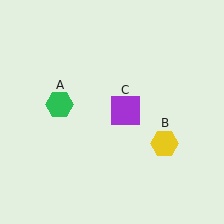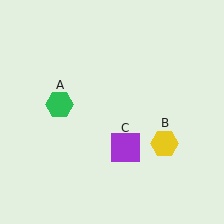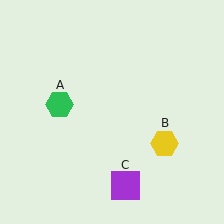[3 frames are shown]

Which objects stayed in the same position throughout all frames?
Green hexagon (object A) and yellow hexagon (object B) remained stationary.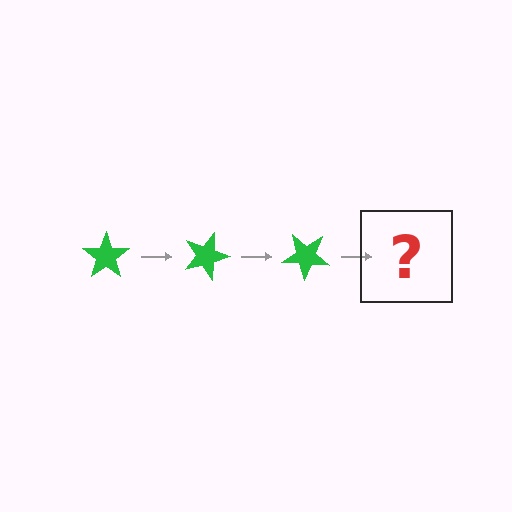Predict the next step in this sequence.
The next step is a green star rotated 60 degrees.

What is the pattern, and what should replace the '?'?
The pattern is that the star rotates 20 degrees each step. The '?' should be a green star rotated 60 degrees.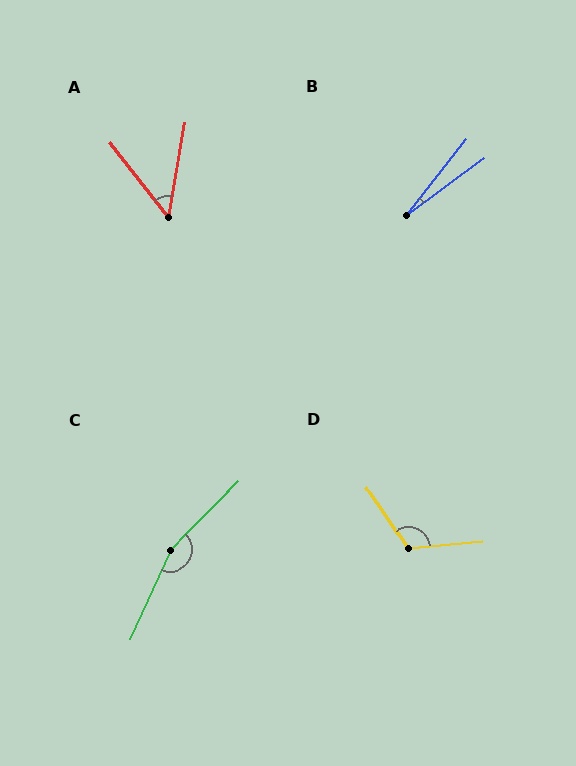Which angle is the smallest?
B, at approximately 15 degrees.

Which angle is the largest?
C, at approximately 159 degrees.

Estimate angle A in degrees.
Approximately 48 degrees.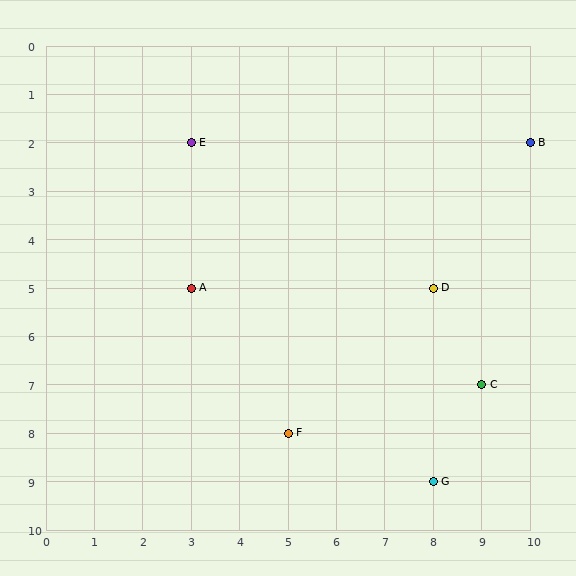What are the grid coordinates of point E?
Point E is at grid coordinates (3, 2).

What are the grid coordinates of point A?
Point A is at grid coordinates (3, 5).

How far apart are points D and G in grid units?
Points D and G are 4 rows apart.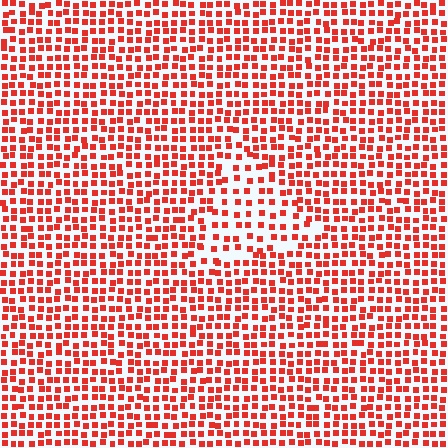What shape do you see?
I see a triangle.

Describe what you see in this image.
The image contains small red elements arranged at two different densities. A triangle-shaped region is visible where the elements are less densely packed than the surrounding area.